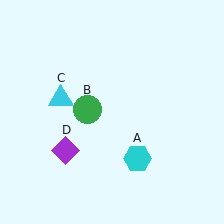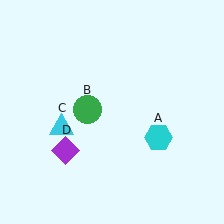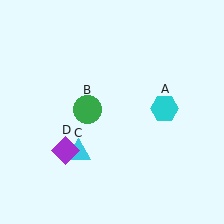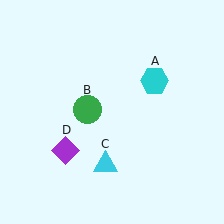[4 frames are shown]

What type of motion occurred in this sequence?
The cyan hexagon (object A), cyan triangle (object C) rotated counterclockwise around the center of the scene.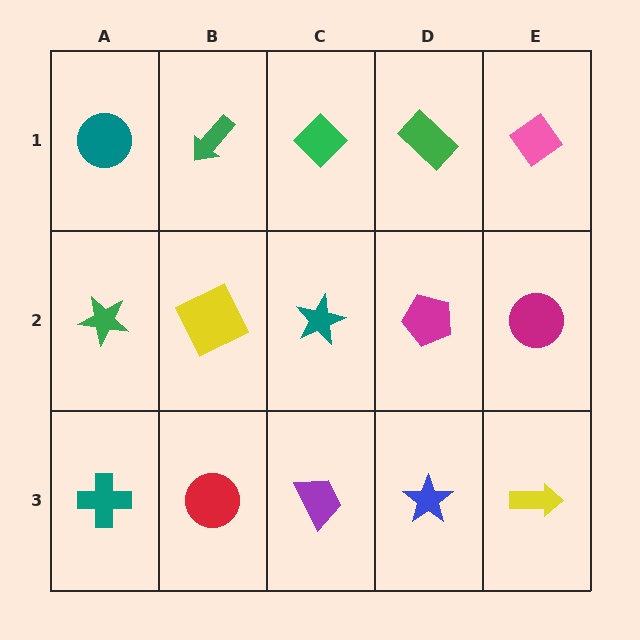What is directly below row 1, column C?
A teal star.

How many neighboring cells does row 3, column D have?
3.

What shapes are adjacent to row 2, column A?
A teal circle (row 1, column A), a teal cross (row 3, column A), a yellow square (row 2, column B).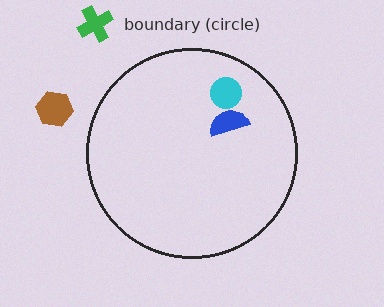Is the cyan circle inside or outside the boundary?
Inside.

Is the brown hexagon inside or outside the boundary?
Outside.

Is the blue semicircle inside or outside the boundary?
Inside.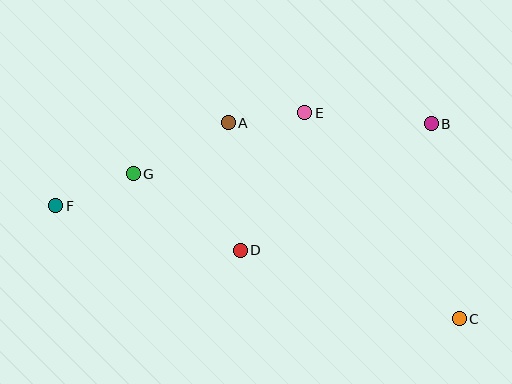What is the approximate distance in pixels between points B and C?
The distance between B and C is approximately 197 pixels.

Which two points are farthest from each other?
Points C and F are farthest from each other.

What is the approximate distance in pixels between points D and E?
The distance between D and E is approximately 152 pixels.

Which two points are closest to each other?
Points A and E are closest to each other.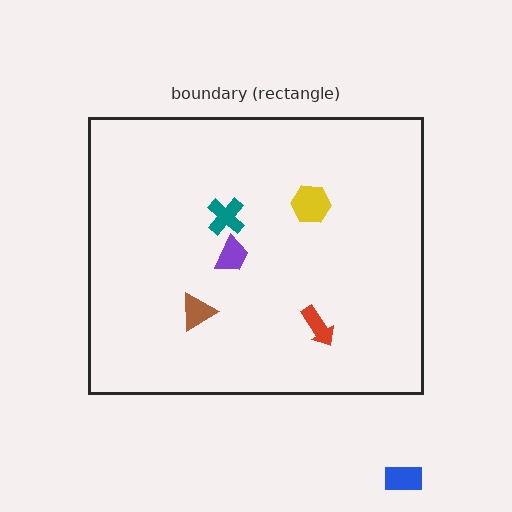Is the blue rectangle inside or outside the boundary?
Outside.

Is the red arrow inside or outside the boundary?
Inside.